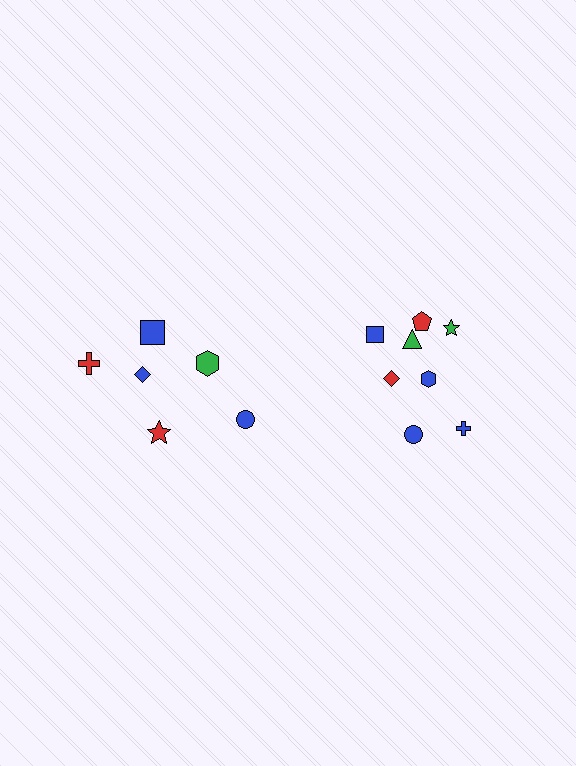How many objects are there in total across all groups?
There are 14 objects.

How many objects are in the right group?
There are 8 objects.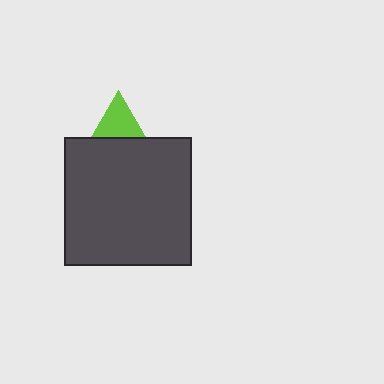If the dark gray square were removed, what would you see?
You would see the complete lime triangle.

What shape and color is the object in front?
The object in front is a dark gray square.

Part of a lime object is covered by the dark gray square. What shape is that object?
It is a triangle.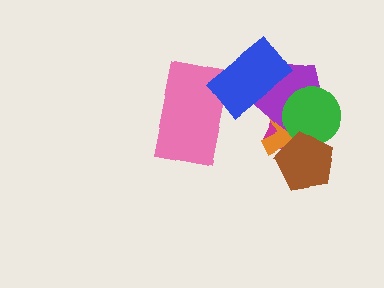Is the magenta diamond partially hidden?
Yes, it is partially covered by another shape.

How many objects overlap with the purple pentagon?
4 objects overlap with the purple pentagon.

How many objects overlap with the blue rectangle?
2 objects overlap with the blue rectangle.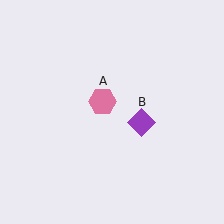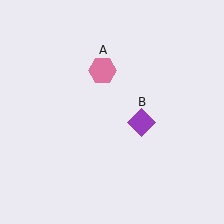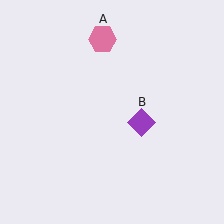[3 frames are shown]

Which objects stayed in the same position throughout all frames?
Purple diamond (object B) remained stationary.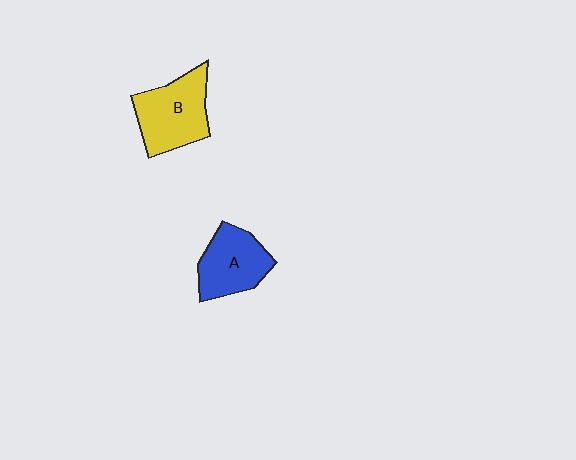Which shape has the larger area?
Shape B (yellow).